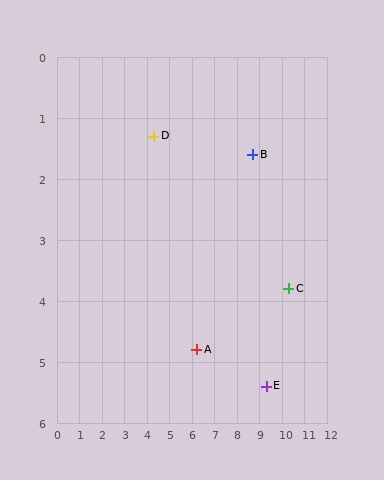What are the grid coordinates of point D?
Point D is at approximately (4.3, 1.3).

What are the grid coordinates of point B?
Point B is at approximately (8.7, 1.6).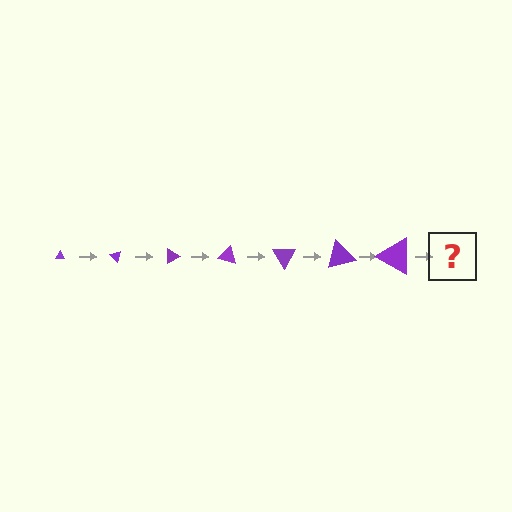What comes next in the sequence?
The next element should be a triangle, larger than the previous one and rotated 315 degrees from the start.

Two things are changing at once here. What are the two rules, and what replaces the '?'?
The two rules are that the triangle grows larger each step and it rotates 45 degrees each step. The '?' should be a triangle, larger than the previous one and rotated 315 degrees from the start.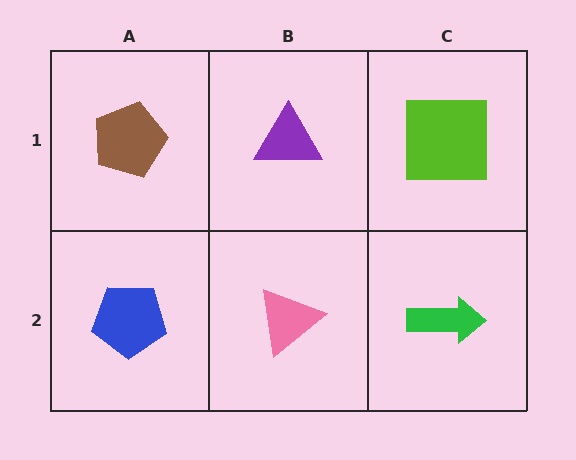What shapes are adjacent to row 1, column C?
A green arrow (row 2, column C), a purple triangle (row 1, column B).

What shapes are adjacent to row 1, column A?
A blue pentagon (row 2, column A), a purple triangle (row 1, column B).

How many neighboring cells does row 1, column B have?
3.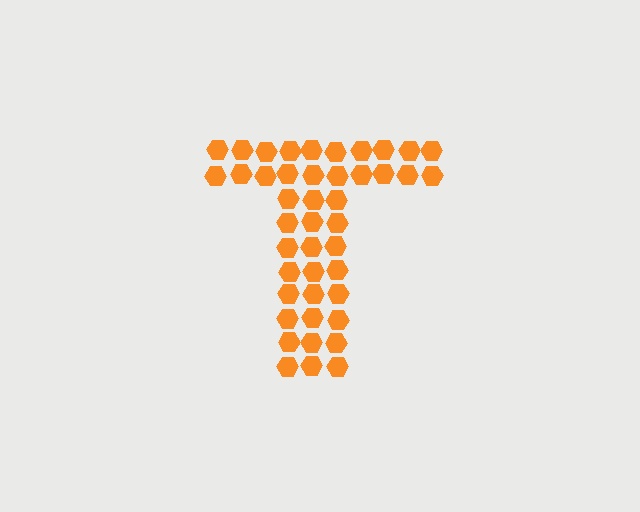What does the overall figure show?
The overall figure shows the letter T.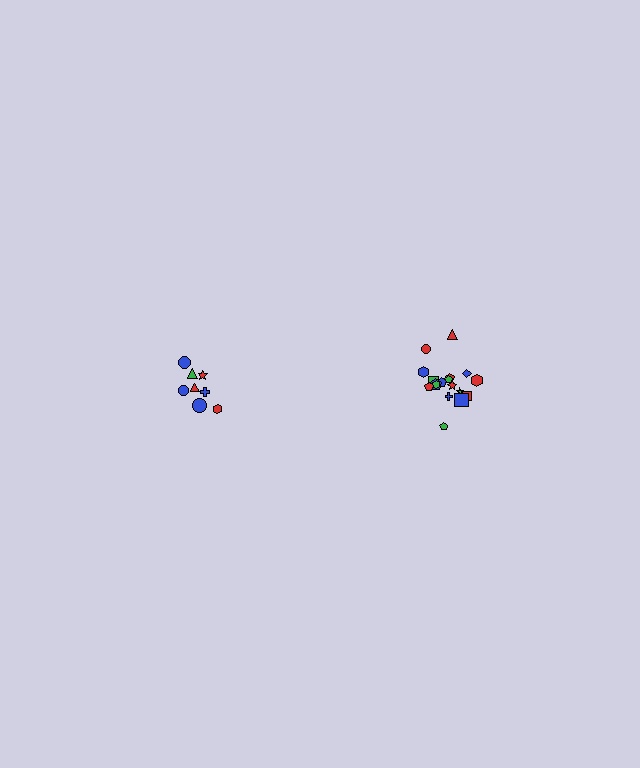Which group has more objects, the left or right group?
The right group.